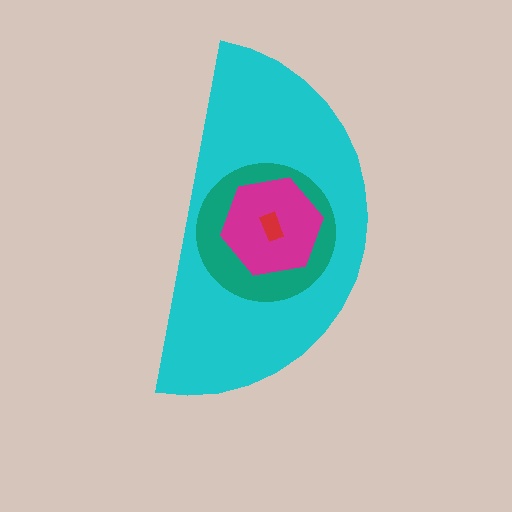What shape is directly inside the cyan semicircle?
The teal circle.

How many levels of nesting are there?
4.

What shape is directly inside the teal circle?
The magenta hexagon.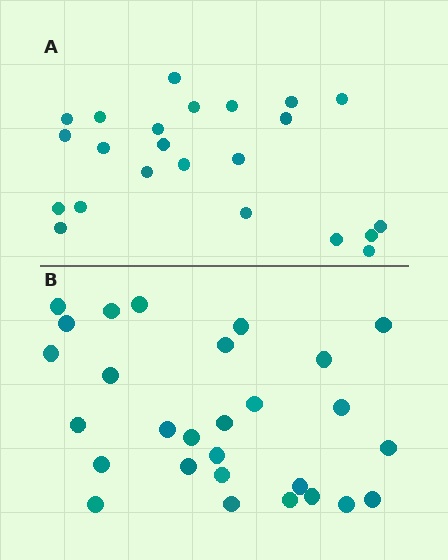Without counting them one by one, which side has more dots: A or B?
Region B (the bottom region) has more dots.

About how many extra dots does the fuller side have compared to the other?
Region B has about 5 more dots than region A.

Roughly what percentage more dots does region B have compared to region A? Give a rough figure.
About 20% more.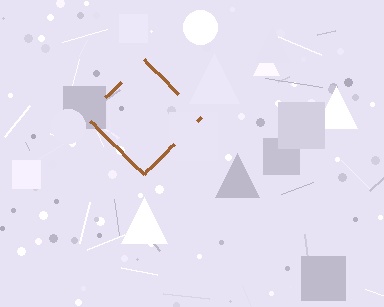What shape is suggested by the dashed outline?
The dashed outline suggests a diamond.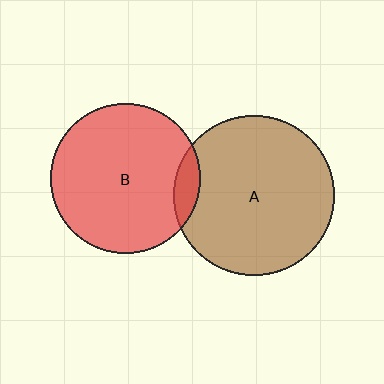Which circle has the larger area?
Circle A (brown).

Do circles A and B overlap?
Yes.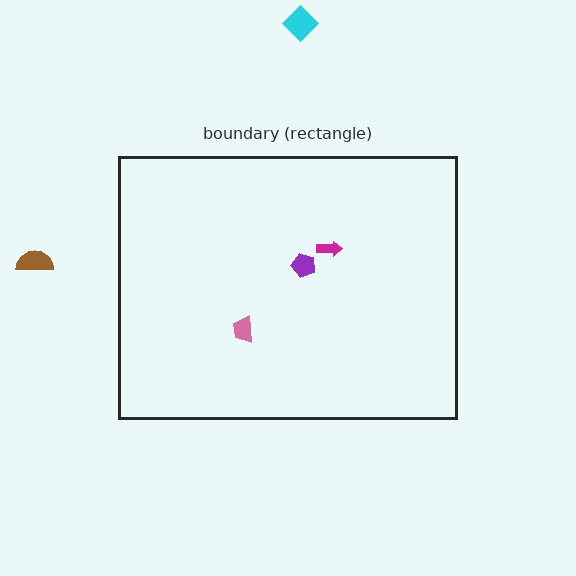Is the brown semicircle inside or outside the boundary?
Outside.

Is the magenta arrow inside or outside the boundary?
Inside.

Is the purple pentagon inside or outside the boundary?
Inside.